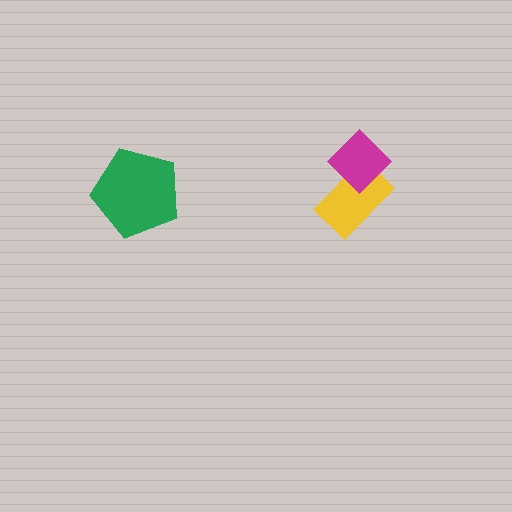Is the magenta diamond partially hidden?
No, no other shape covers it.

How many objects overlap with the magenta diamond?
1 object overlaps with the magenta diamond.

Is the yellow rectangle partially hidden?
Yes, it is partially covered by another shape.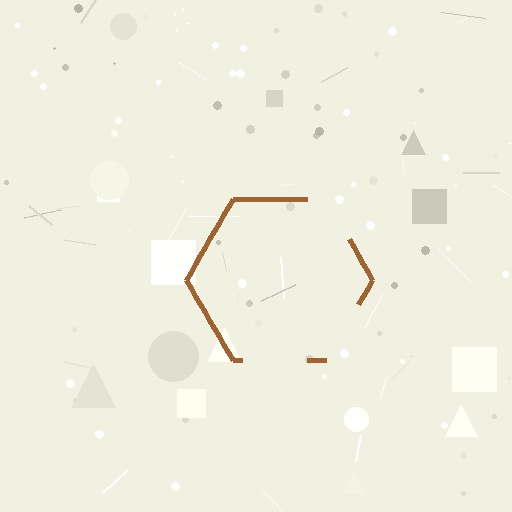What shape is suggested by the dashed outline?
The dashed outline suggests a hexagon.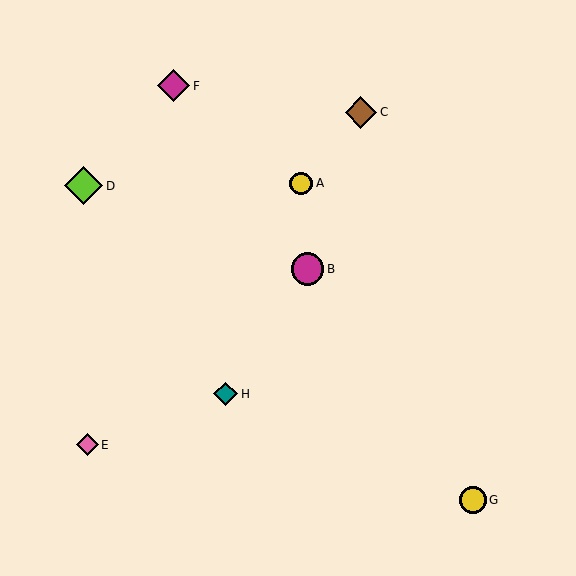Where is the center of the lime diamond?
The center of the lime diamond is at (84, 186).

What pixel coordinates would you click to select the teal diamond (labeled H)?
Click at (226, 394) to select the teal diamond H.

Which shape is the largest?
The lime diamond (labeled D) is the largest.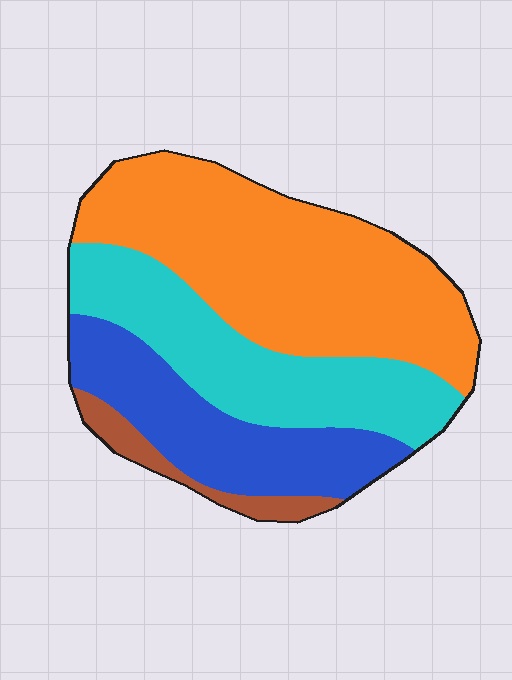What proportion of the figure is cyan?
Cyan covers around 30% of the figure.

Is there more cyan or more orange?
Orange.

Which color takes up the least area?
Brown, at roughly 5%.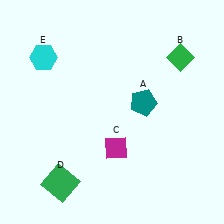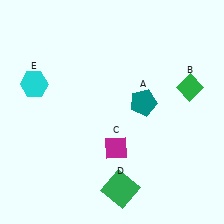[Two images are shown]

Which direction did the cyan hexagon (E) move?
The cyan hexagon (E) moved down.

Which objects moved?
The objects that moved are: the green diamond (B), the green square (D), the cyan hexagon (E).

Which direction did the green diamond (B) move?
The green diamond (B) moved down.